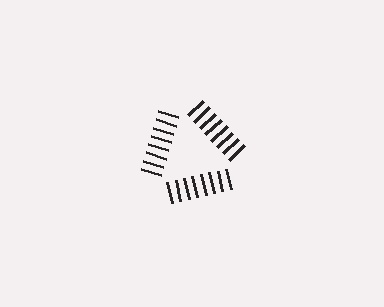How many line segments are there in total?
24 — 8 along each of the 3 edges.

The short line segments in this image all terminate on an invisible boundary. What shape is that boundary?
An illusory triangle — the line segments terminate on its edges but no continuous stroke is drawn.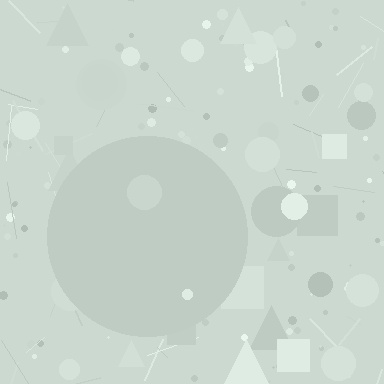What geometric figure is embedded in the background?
A circle is embedded in the background.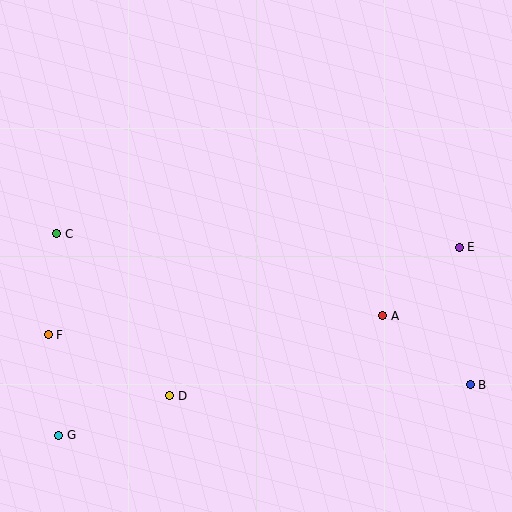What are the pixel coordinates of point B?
Point B is at (470, 385).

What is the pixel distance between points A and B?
The distance between A and B is 112 pixels.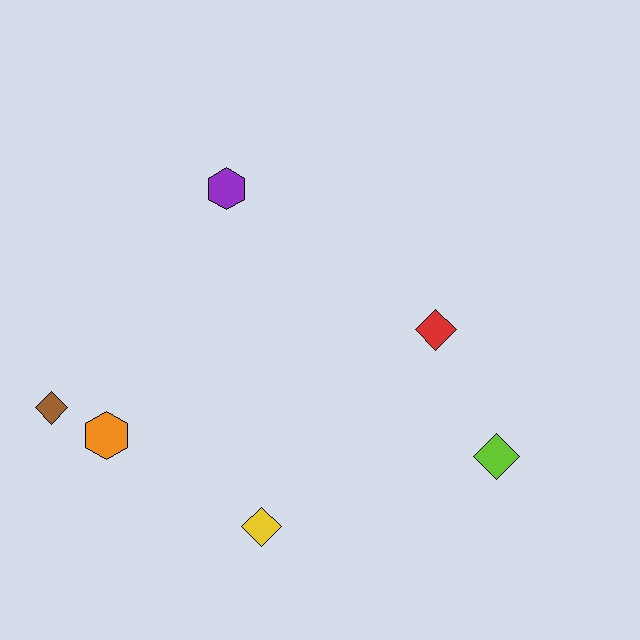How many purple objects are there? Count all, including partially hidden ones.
There is 1 purple object.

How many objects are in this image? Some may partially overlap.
There are 6 objects.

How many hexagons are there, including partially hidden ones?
There are 2 hexagons.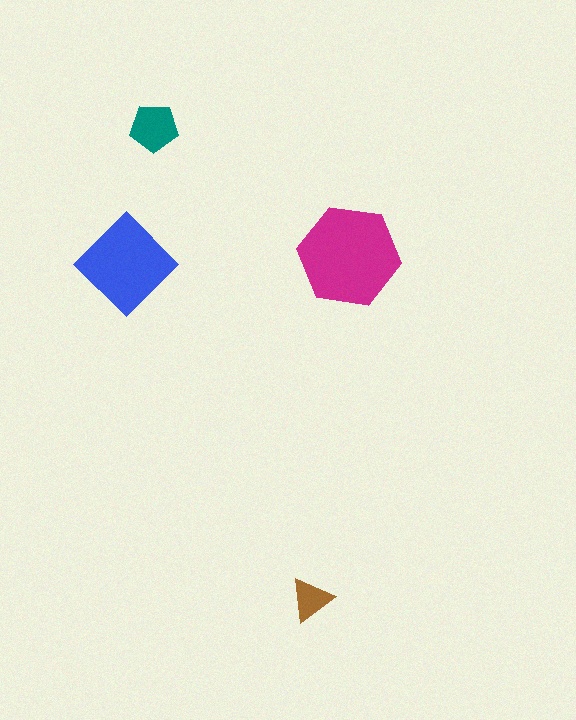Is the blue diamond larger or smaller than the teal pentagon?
Larger.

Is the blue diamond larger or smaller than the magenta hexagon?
Smaller.